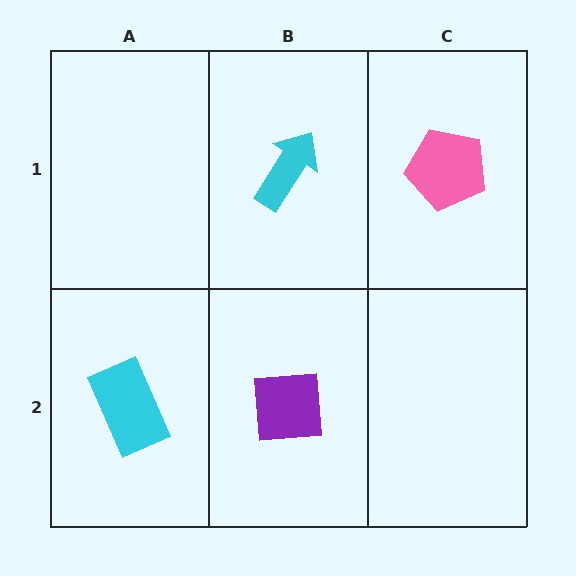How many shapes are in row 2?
2 shapes.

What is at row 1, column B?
A cyan arrow.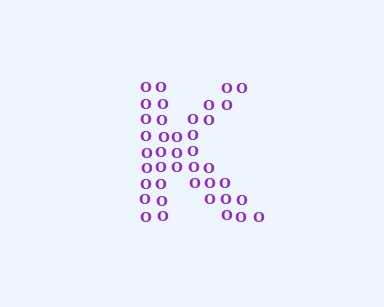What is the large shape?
The large shape is the letter K.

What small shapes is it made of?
It is made of small letter O's.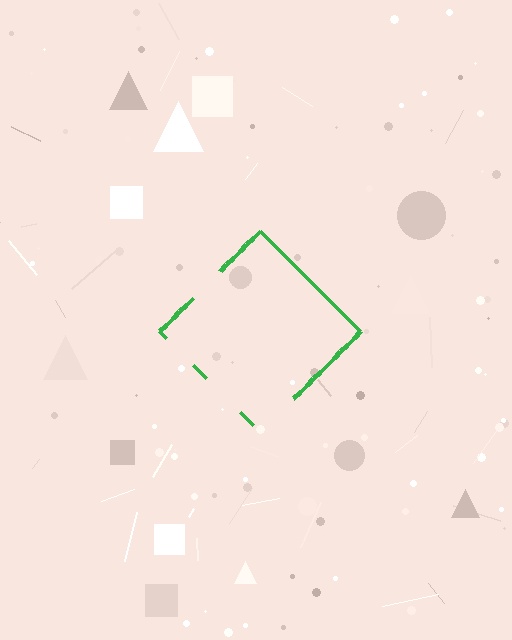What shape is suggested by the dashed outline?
The dashed outline suggests a diamond.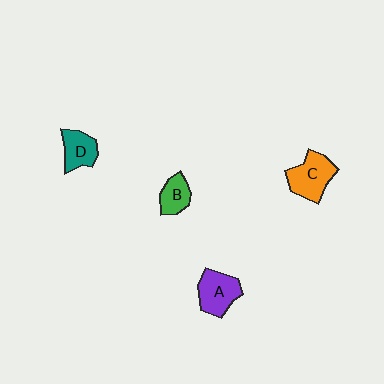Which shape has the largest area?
Shape C (orange).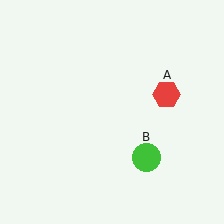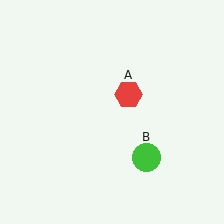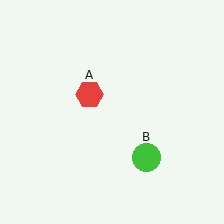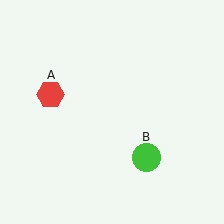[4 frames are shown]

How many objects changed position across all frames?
1 object changed position: red hexagon (object A).